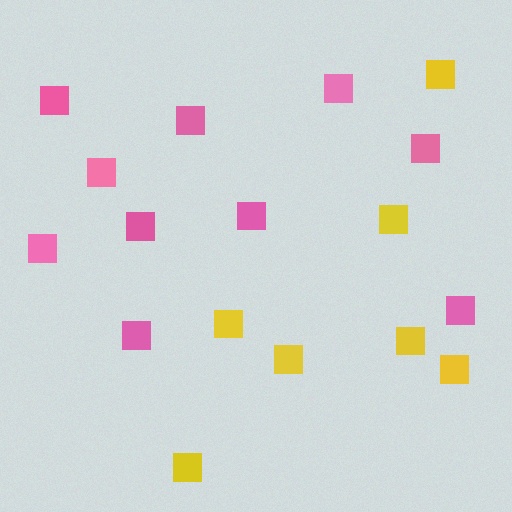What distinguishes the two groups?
There are 2 groups: one group of yellow squares (7) and one group of pink squares (10).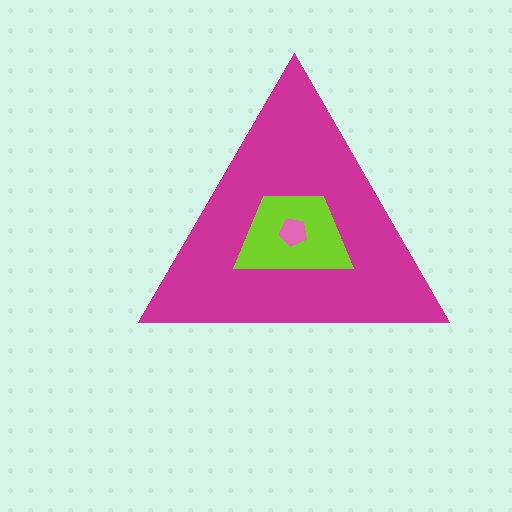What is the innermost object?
The pink pentagon.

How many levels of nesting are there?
3.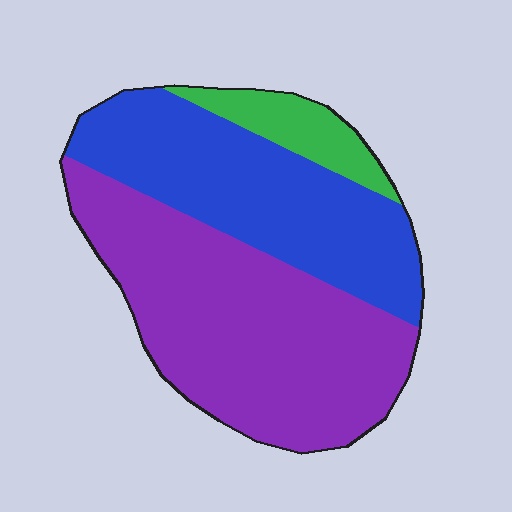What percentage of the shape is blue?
Blue takes up about three eighths (3/8) of the shape.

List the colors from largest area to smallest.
From largest to smallest: purple, blue, green.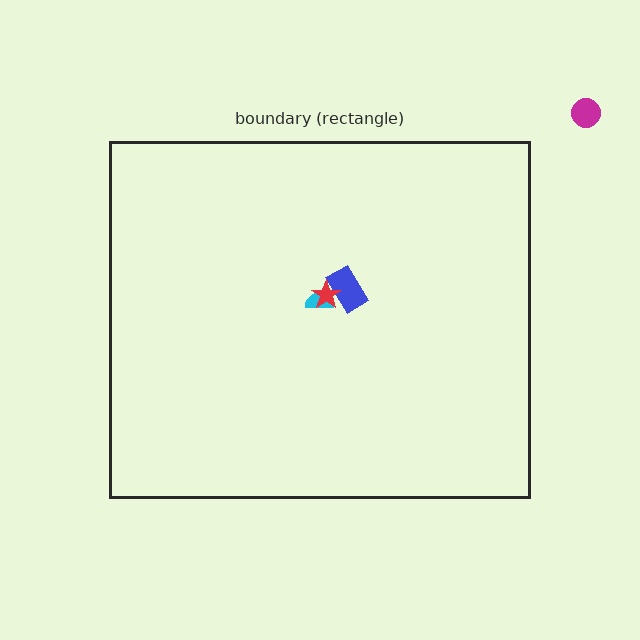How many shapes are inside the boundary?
3 inside, 1 outside.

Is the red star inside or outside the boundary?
Inside.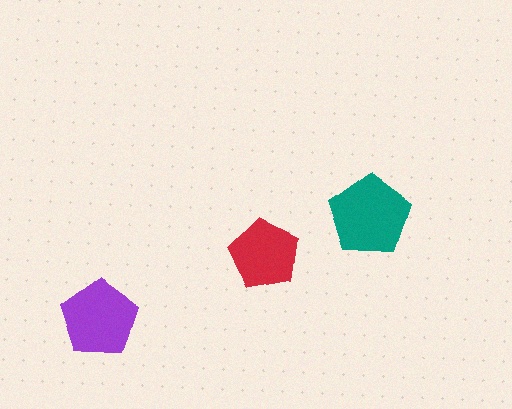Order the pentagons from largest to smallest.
the teal one, the purple one, the red one.